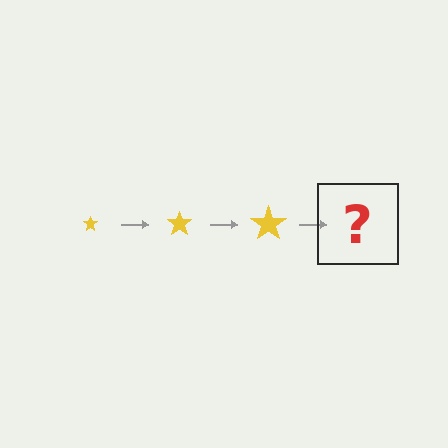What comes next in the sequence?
The next element should be a yellow star, larger than the previous one.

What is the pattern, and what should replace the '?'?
The pattern is that the star gets progressively larger each step. The '?' should be a yellow star, larger than the previous one.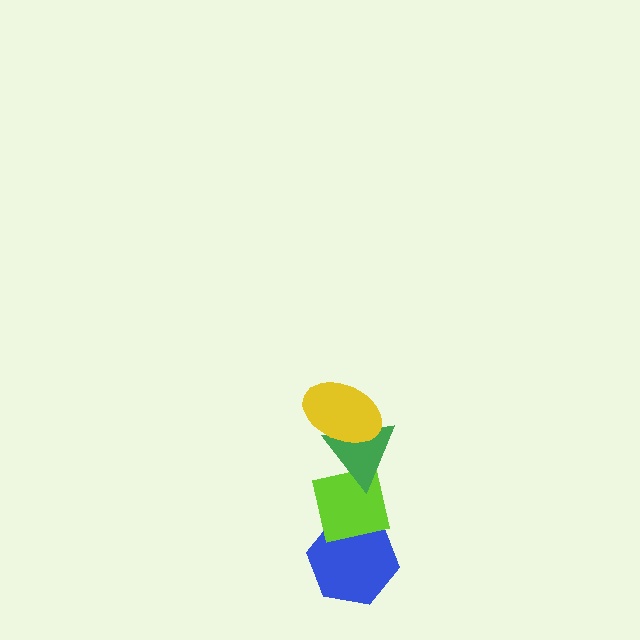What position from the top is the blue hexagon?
The blue hexagon is 4th from the top.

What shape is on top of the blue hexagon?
The lime square is on top of the blue hexagon.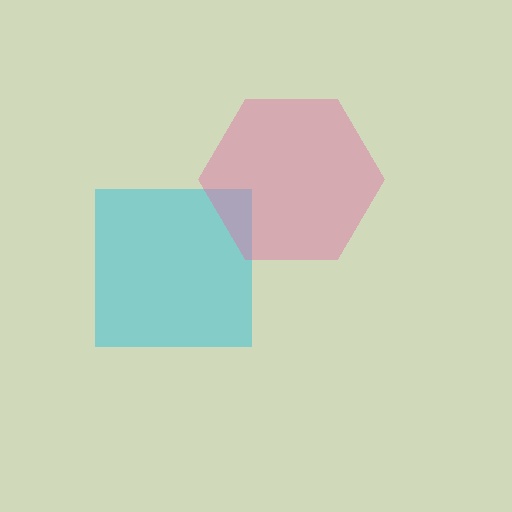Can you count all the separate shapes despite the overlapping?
Yes, there are 2 separate shapes.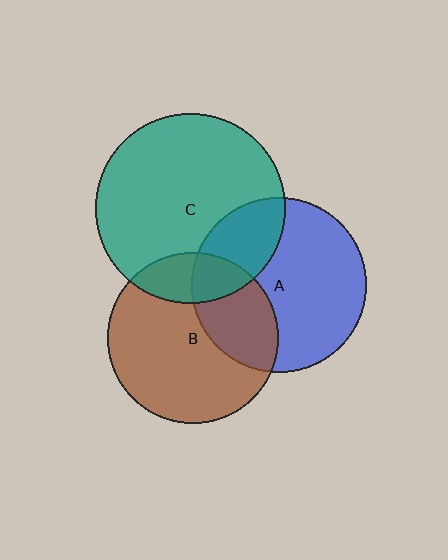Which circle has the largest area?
Circle C (teal).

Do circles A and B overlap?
Yes.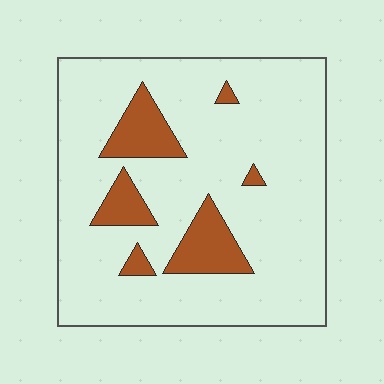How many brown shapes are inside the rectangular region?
6.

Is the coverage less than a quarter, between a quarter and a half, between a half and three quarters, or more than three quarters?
Less than a quarter.